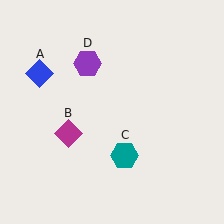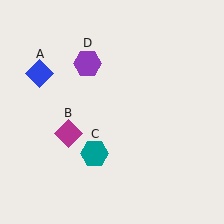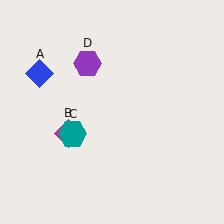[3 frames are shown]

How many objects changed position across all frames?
1 object changed position: teal hexagon (object C).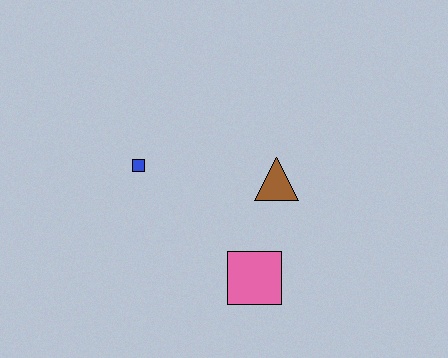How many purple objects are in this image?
There are no purple objects.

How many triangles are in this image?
There is 1 triangle.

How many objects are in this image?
There are 3 objects.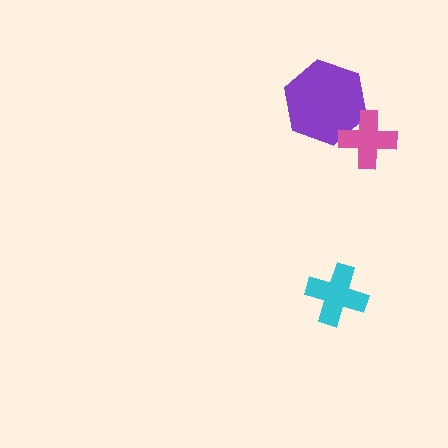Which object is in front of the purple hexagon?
The pink cross is in front of the purple hexagon.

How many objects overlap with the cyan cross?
0 objects overlap with the cyan cross.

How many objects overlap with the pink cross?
1 object overlaps with the pink cross.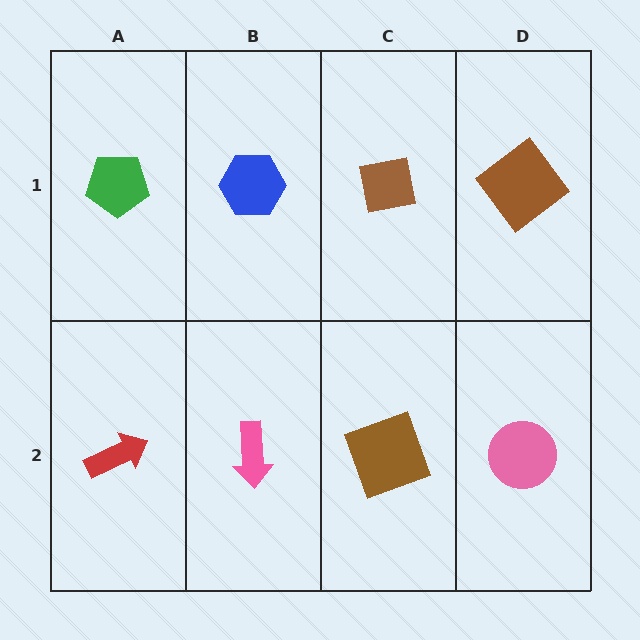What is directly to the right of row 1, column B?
A brown square.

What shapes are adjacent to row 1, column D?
A pink circle (row 2, column D), a brown square (row 1, column C).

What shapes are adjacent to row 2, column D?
A brown diamond (row 1, column D), a brown square (row 2, column C).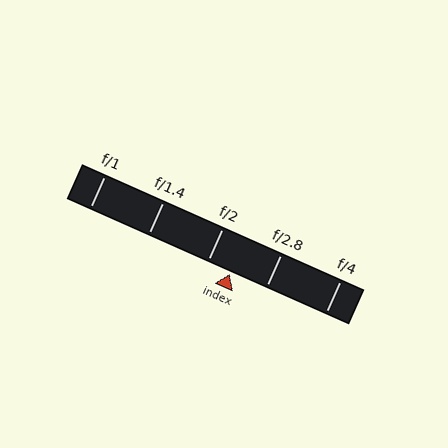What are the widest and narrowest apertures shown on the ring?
The widest aperture shown is f/1 and the narrowest is f/4.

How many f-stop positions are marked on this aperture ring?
There are 5 f-stop positions marked.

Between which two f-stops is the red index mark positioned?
The index mark is between f/2 and f/2.8.